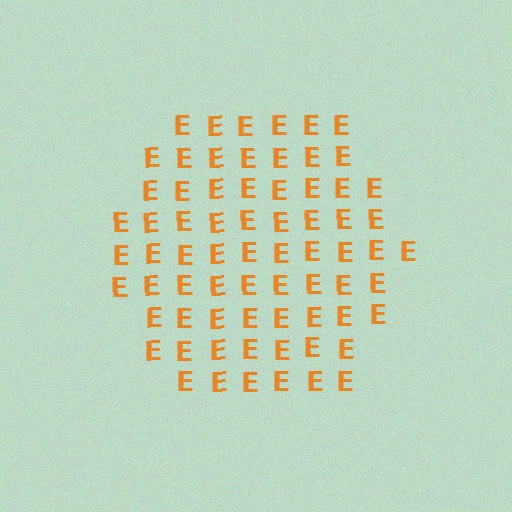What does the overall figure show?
The overall figure shows a hexagon.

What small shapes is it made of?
It is made of small letter E's.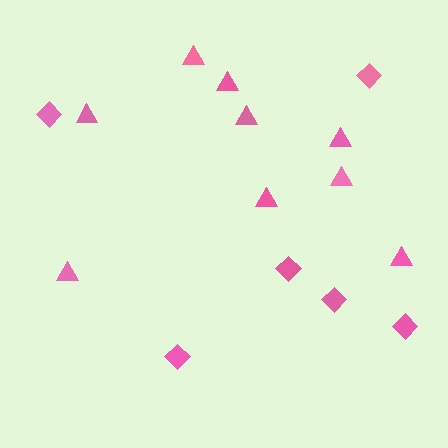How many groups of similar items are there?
There are 2 groups: one group of triangles (9) and one group of diamonds (6).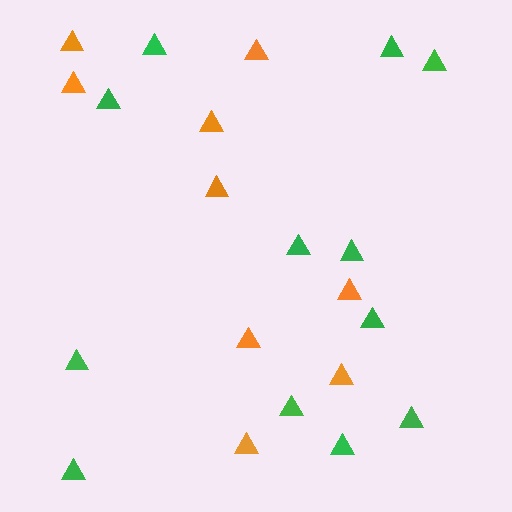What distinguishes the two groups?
There are 2 groups: one group of green triangles (12) and one group of orange triangles (9).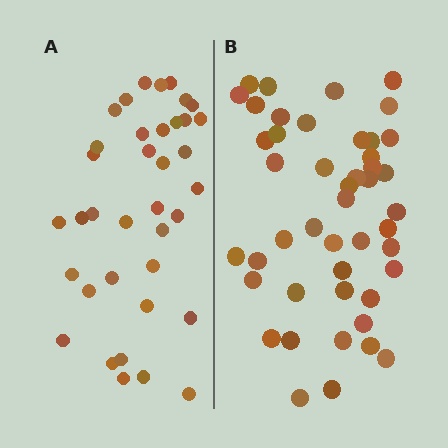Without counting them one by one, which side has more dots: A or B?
Region B (the right region) has more dots.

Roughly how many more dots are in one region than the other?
Region B has roughly 8 or so more dots than region A.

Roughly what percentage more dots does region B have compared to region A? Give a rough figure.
About 25% more.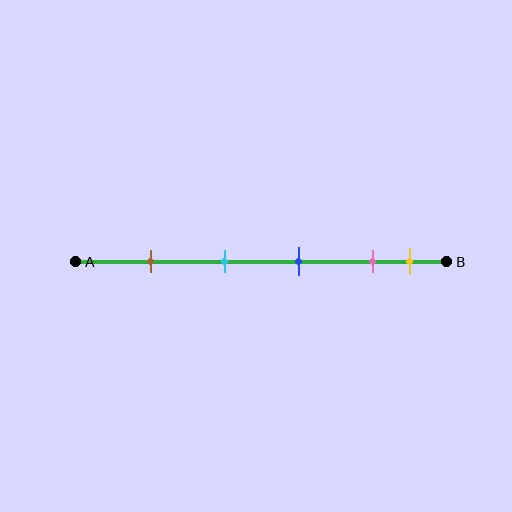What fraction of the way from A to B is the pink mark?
The pink mark is approximately 80% (0.8) of the way from A to B.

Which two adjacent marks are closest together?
The pink and yellow marks are the closest adjacent pair.